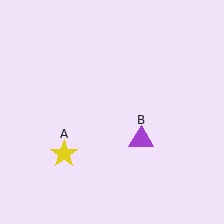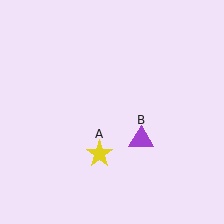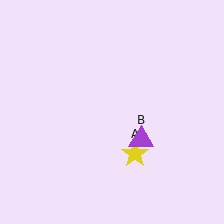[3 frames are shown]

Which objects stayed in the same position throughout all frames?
Purple triangle (object B) remained stationary.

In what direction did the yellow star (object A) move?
The yellow star (object A) moved right.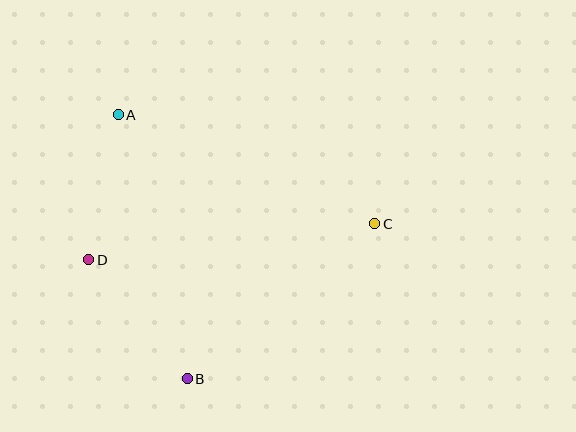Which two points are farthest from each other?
Points C and D are farthest from each other.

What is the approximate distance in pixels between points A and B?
The distance between A and B is approximately 273 pixels.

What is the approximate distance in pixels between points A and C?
The distance between A and C is approximately 279 pixels.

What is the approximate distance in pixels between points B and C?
The distance between B and C is approximately 243 pixels.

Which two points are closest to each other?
Points A and D are closest to each other.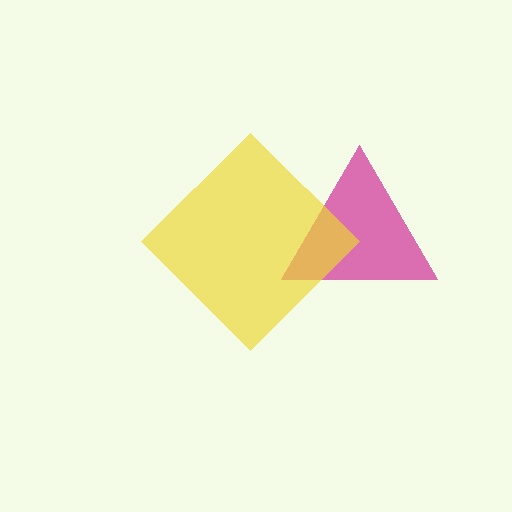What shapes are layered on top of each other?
The layered shapes are: a magenta triangle, a yellow diamond.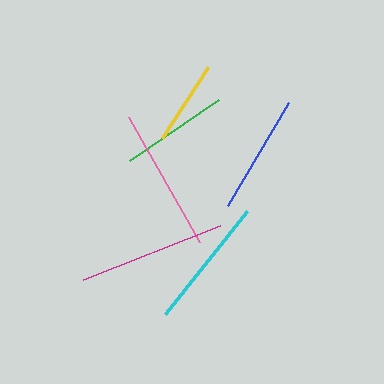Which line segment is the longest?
The magenta line is the longest at approximately 147 pixels.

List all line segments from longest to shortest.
From longest to shortest: magenta, pink, cyan, blue, green, yellow.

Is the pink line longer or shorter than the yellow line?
The pink line is longer than the yellow line.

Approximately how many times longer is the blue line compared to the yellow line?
The blue line is approximately 1.4 times the length of the yellow line.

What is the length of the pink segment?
The pink segment is approximately 144 pixels long.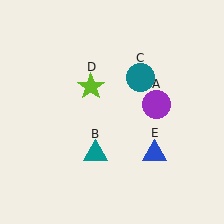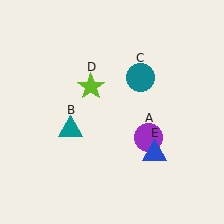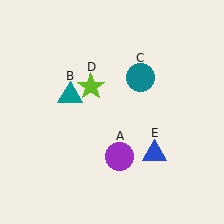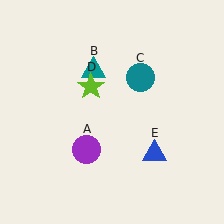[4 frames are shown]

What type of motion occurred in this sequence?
The purple circle (object A), teal triangle (object B) rotated clockwise around the center of the scene.